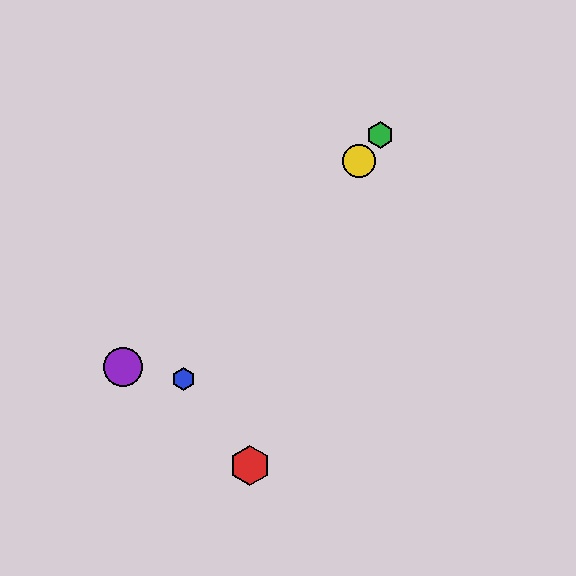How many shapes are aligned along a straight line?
3 shapes (the blue hexagon, the green hexagon, the yellow circle) are aligned along a straight line.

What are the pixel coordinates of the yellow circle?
The yellow circle is at (359, 161).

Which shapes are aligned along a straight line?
The blue hexagon, the green hexagon, the yellow circle are aligned along a straight line.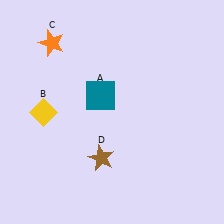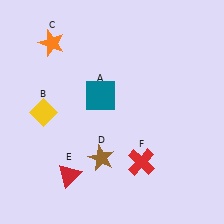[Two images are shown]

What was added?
A red triangle (E), a red cross (F) were added in Image 2.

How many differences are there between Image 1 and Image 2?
There are 2 differences between the two images.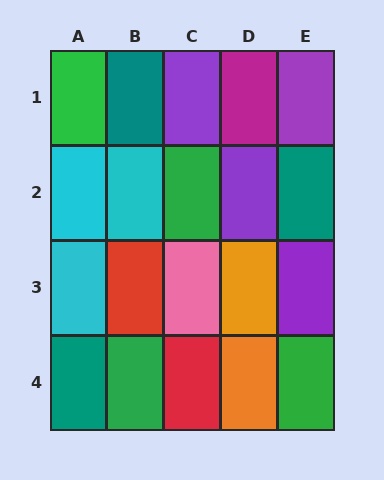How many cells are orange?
2 cells are orange.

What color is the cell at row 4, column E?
Green.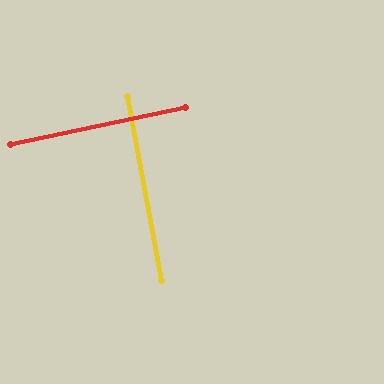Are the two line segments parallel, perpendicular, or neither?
Perpendicular — they meet at approximately 88°.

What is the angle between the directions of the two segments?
Approximately 88 degrees.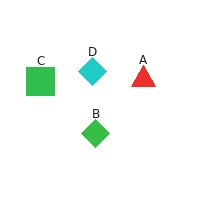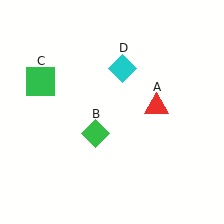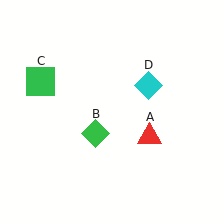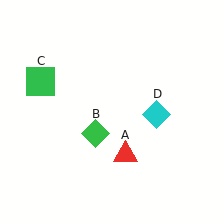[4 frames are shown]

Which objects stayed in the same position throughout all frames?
Green diamond (object B) and green square (object C) remained stationary.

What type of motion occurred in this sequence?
The red triangle (object A), cyan diamond (object D) rotated clockwise around the center of the scene.